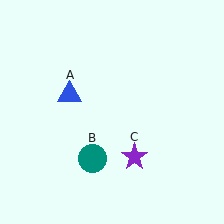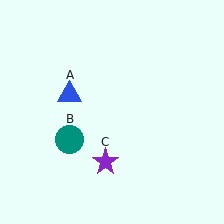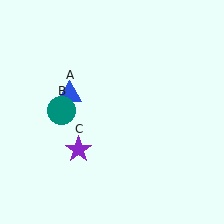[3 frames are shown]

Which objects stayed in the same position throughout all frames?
Blue triangle (object A) remained stationary.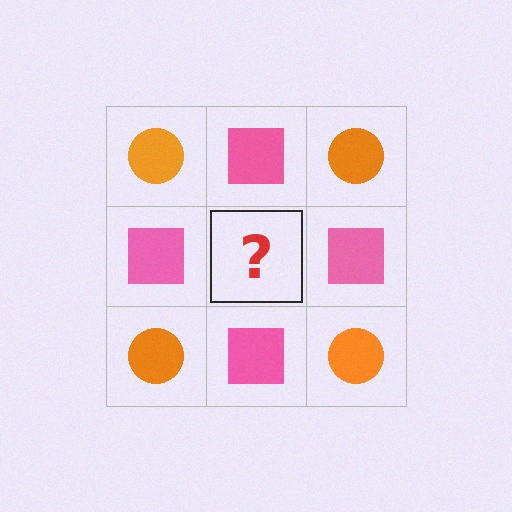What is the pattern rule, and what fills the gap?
The rule is that it alternates orange circle and pink square in a checkerboard pattern. The gap should be filled with an orange circle.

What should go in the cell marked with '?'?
The missing cell should contain an orange circle.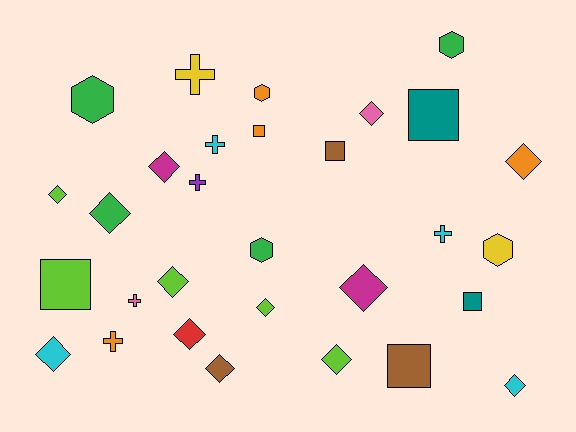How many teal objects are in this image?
There are 2 teal objects.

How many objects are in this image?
There are 30 objects.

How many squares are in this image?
There are 6 squares.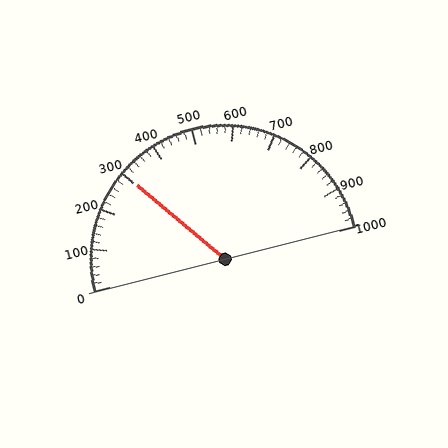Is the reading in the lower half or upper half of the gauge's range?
The reading is in the lower half of the range (0 to 1000).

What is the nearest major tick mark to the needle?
The nearest major tick mark is 300.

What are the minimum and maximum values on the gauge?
The gauge ranges from 0 to 1000.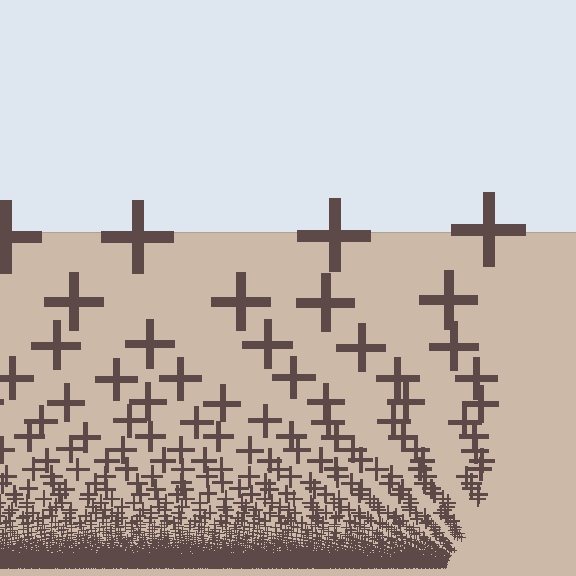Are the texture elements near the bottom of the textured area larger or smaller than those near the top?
Smaller. The gradient is inverted — elements near the bottom are smaller and denser.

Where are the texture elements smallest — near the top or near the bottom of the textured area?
Near the bottom.